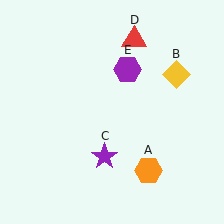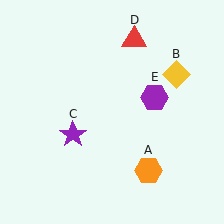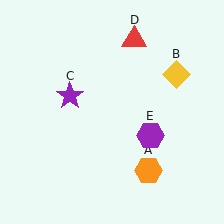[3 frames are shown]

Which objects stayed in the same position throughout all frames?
Orange hexagon (object A) and yellow diamond (object B) and red triangle (object D) remained stationary.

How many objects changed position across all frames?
2 objects changed position: purple star (object C), purple hexagon (object E).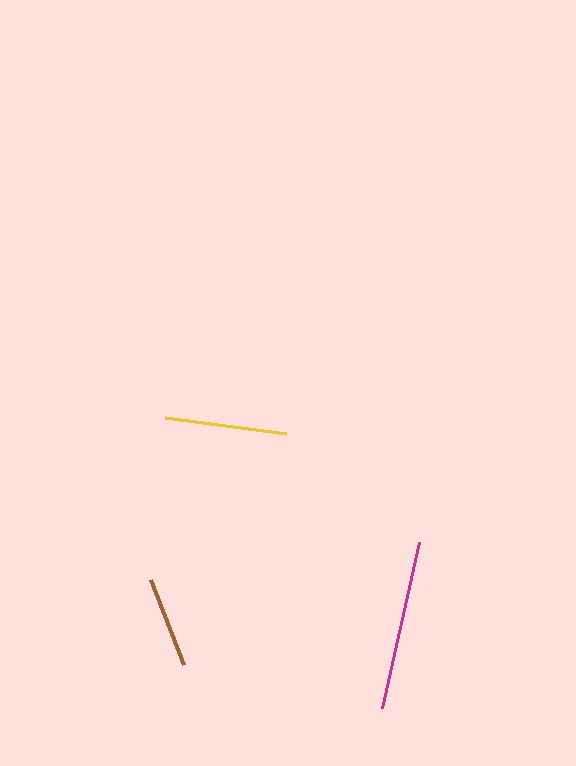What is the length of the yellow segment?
The yellow segment is approximately 122 pixels long.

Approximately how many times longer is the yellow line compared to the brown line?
The yellow line is approximately 1.4 times the length of the brown line.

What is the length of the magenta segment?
The magenta segment is approximately 171 pixels long.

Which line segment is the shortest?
The brown line is the shortest at approximately 91 pixels.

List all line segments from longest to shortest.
From longest to shortest: magenta, yellow, brown.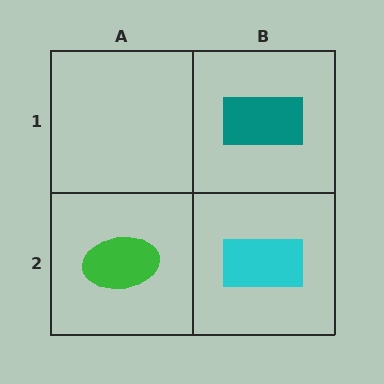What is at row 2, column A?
A green ellipse.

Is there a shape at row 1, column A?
No, that cell is empty.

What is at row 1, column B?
A teal rectangle.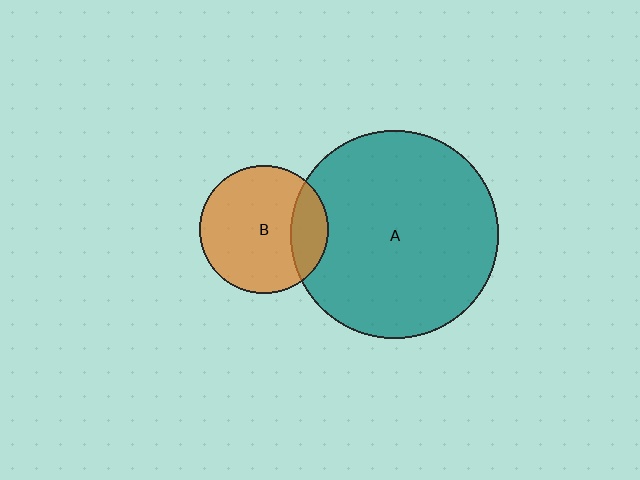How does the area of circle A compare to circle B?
Approximately 2.6 times.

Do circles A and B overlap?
Yes.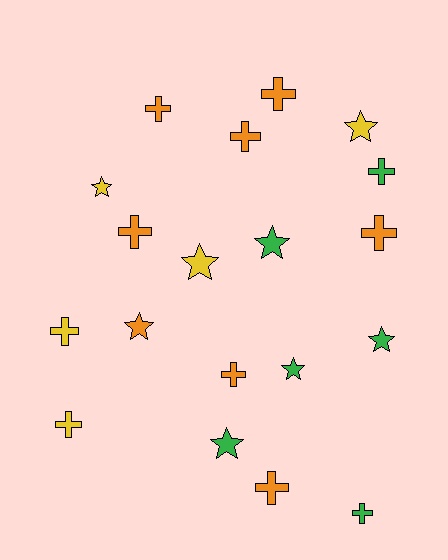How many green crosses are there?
There are 2 green crosses.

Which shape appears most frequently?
Cross, with 11 objects.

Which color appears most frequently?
Orange, with 8 objects.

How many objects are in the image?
There are 19 objects.